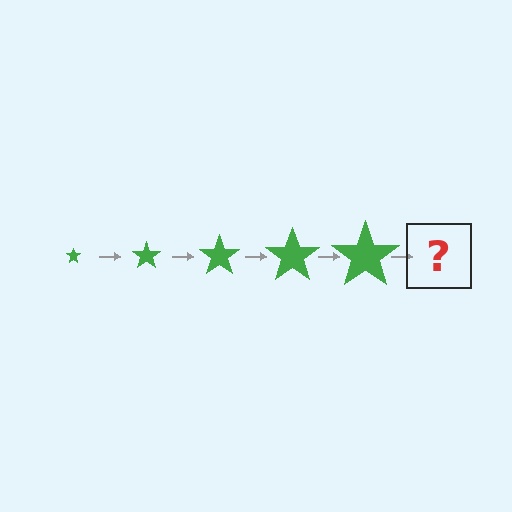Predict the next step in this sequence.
The next step is a green star, larger than the previous one.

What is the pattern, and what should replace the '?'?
The pattern is that the star gets progressively larger each step. The '?' should be a green star, larger than the previous one.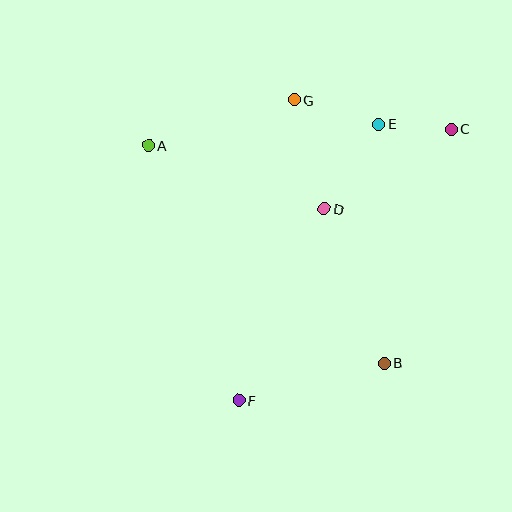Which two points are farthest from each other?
Points C and F are farthest from each other.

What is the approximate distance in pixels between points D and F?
The distance between D and F is approximately 210 pixels.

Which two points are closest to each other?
Points C and E are closest to each other.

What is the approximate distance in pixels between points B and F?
The distance between B and F is approximately 150 pixels.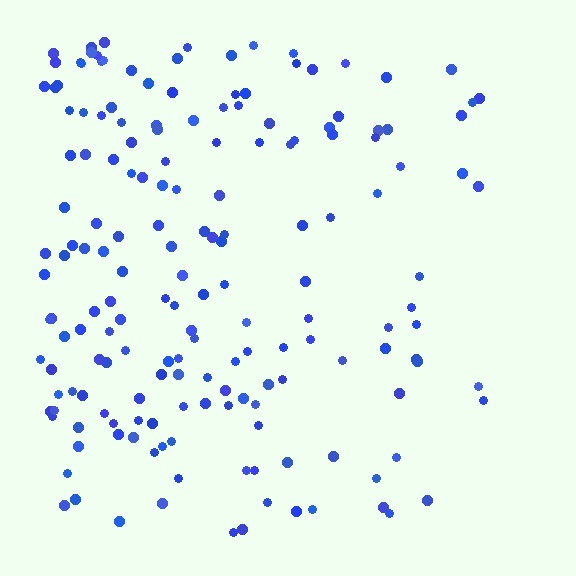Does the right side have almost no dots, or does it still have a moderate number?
Still a moderate number, just noticeably fewer than the left.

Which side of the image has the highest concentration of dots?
The left.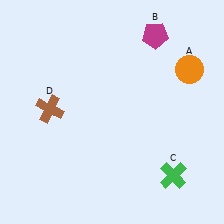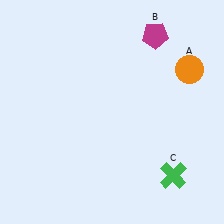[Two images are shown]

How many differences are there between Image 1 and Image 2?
There is 1 difference between the two images.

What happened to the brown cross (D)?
The brown cross (D) was removed in Image 2. It was in the top-left area of Image 1.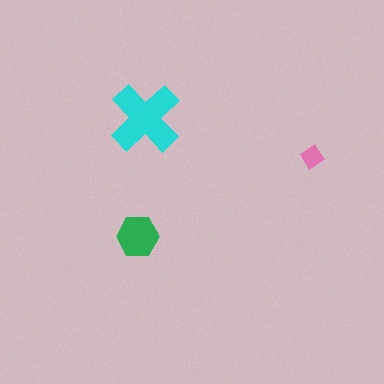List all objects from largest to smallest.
The cyan cross, the green hexagon, the pink diamond.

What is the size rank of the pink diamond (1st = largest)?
3rd.